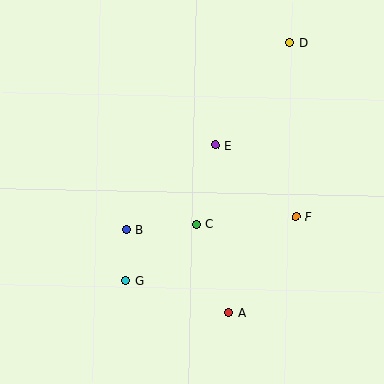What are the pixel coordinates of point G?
Point G is at (126, 280).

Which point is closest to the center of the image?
Point C at (197, 224) is closest to the center.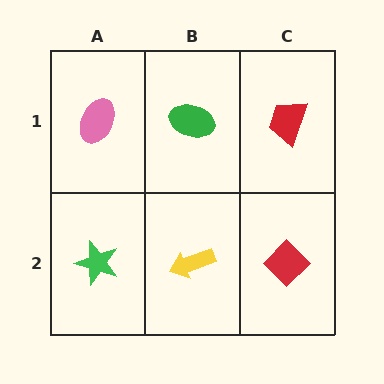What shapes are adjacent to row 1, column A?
A green star (row 2, column A), a green ellipse (row 1, column B).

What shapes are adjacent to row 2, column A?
A pink ellipse (row 1, column A), a yellow arrow (row 2, column B).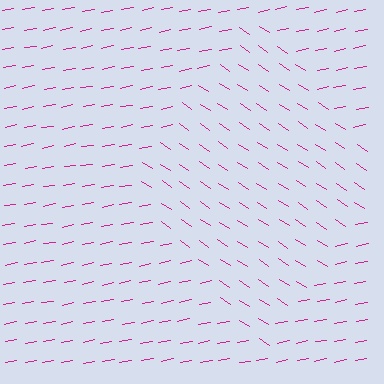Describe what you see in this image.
The image is filled with small magenta line segments. A diamond region in the image has lines oriented differently from the surrounding lines, creating a visible texture boundary.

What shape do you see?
I see a diamond.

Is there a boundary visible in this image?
Yes, there is a texture boundary formed by a change in line orientation.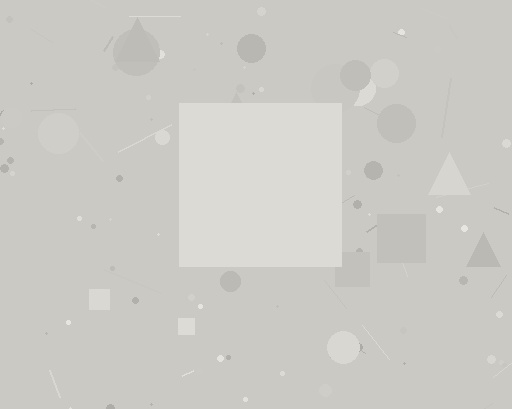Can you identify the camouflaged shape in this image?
The camouflaged shape is a square.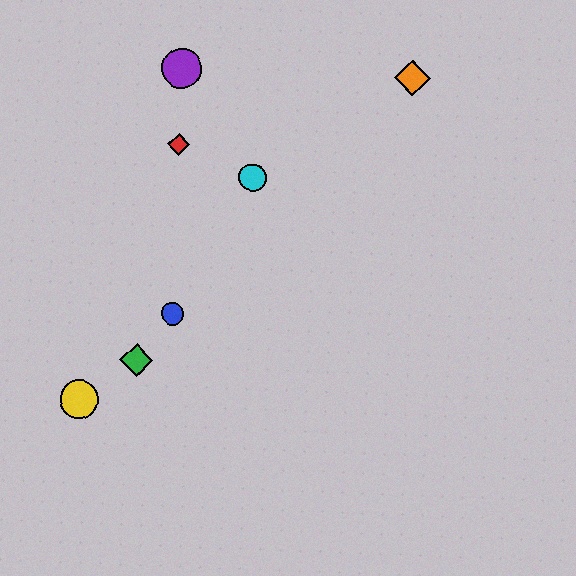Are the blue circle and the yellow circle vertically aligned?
No, the blue circle is at x≈172 and the yellow circle is at x≈79.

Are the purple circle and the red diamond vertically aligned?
Yes, both are at x≈181.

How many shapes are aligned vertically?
3 shapes (the red diamond, the blue circle, the purple circle) are aligned vertically.